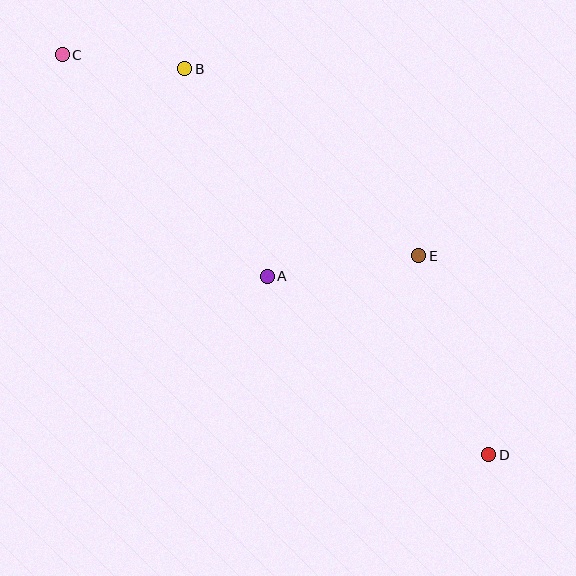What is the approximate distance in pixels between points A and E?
The distance between A and E is approximately 153 pixels.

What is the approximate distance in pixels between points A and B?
The distance between A and B is approximately 223 pixels.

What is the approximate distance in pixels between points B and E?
The distance between B and E is approximately 300 pixels.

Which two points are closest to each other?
Points B and C are closest to each other.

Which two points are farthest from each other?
Points C and D are farthest from each other.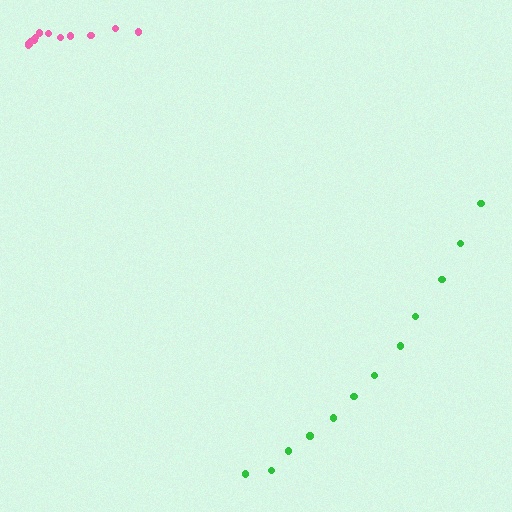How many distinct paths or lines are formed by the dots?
There are 2 distinct paths.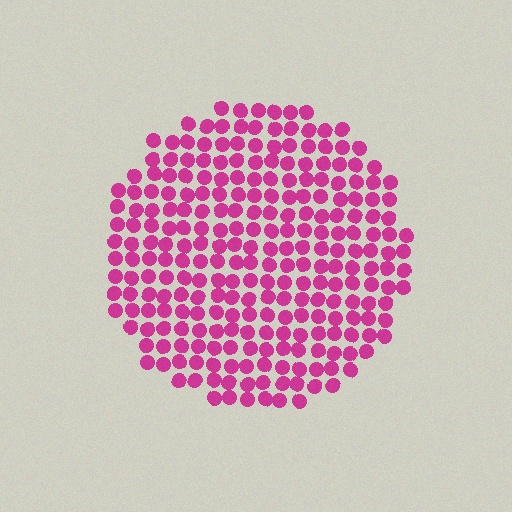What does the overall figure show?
The overall figure shows a circle.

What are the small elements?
The small elements are circles.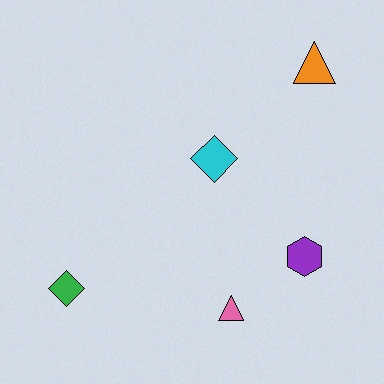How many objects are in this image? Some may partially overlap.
There are 5 objects.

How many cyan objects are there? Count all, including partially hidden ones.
There is 1 cyan object.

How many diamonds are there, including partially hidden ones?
There are 2 diamonds.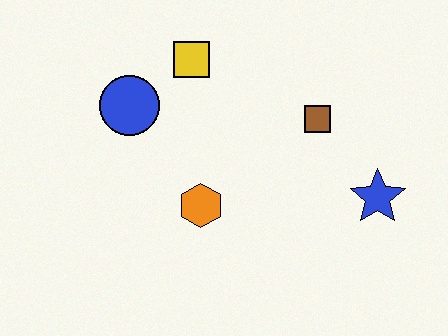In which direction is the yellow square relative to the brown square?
The yellow square is to the left of the brown square.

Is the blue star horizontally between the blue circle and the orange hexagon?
No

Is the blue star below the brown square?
Yes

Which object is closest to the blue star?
The brown square is closest to the blue star.